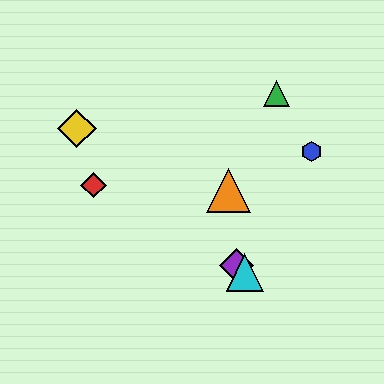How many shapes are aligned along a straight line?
3 shapes (the yellow diamond, the purple diamond, the cyan triangle) are aligned along a straight line.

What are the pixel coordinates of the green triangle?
The green triangle is at (276, 94).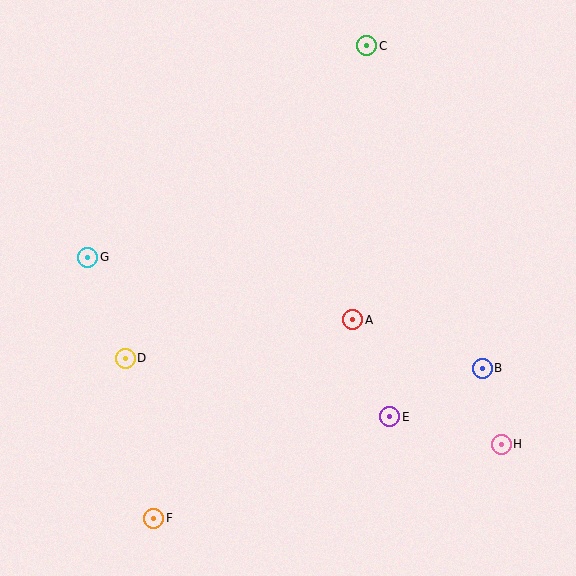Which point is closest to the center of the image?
Point A at (353, 320) is closest to the center.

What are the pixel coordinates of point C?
Point C is at (367, 46).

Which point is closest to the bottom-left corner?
Point F is closest to the bottom-left corner.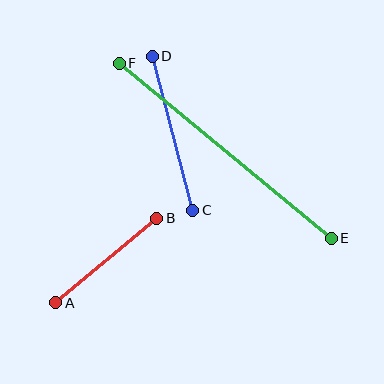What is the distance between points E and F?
The distance is approximately 275 pixels.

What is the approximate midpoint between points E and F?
The midpoint is at approximately (225, 151) pixels.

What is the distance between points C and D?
The distance is approximately 159 pixels.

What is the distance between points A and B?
The distance is approximately 132 pixels.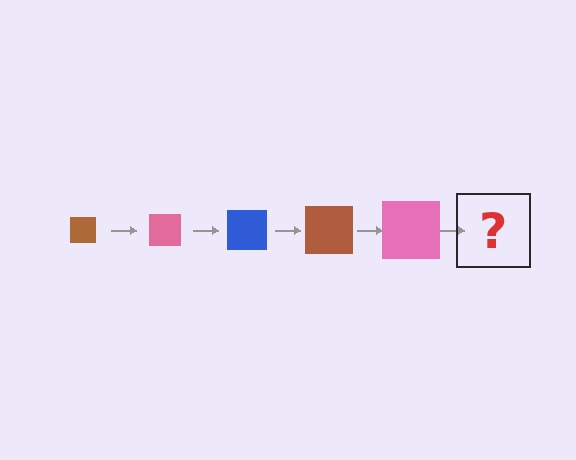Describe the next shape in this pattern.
It should be a blue square, larger than the previous one.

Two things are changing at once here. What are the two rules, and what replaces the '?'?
The two rules are that the square grows larger each step and the color cycles through brown, pink, and blue. The '?' should be a blue square, larger than the previous one.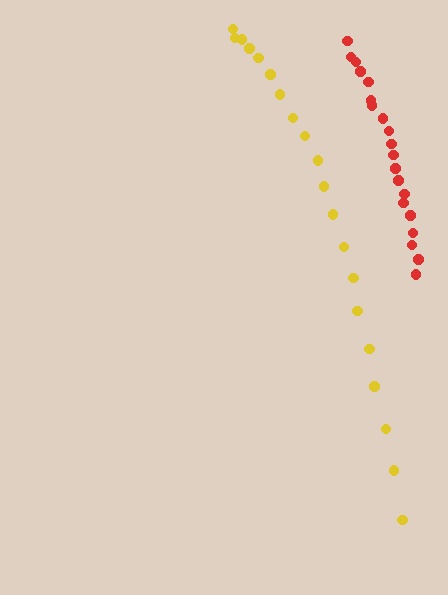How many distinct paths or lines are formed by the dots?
There are 2 distinct paths.